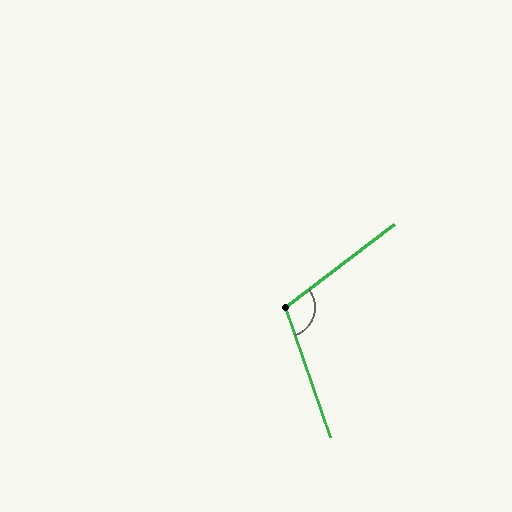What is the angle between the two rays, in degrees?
Approximately 108 degrees.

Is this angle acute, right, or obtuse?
It is obtuse.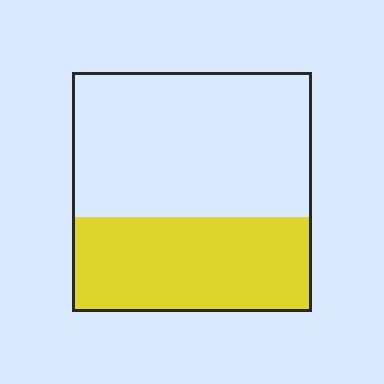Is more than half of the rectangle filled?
No.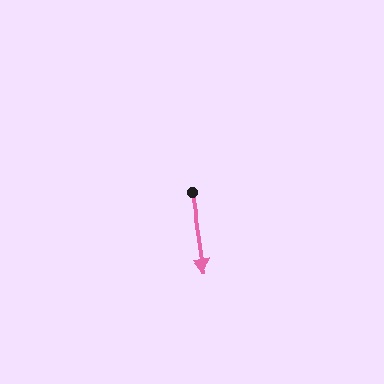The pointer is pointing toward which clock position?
Roughly 6 o'clock.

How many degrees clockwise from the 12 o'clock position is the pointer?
Approximately 171 degrees.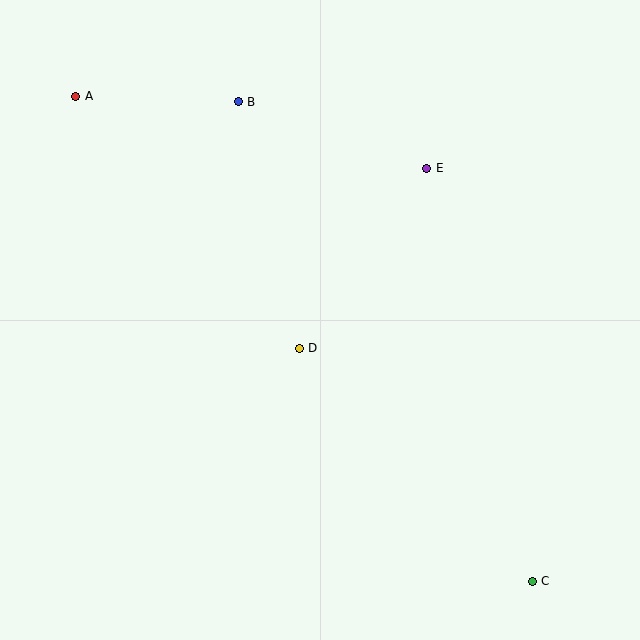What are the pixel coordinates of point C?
Point C is at (532, 581).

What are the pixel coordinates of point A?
Point A is at (76, 96).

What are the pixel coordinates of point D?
Point D is at (299, 348).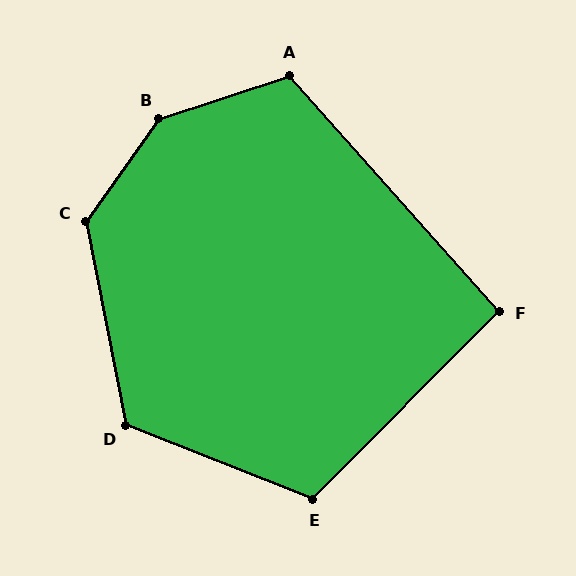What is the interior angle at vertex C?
Approximately 134 degrees (obtuse).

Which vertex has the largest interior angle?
B, at approximately 144 degrees.